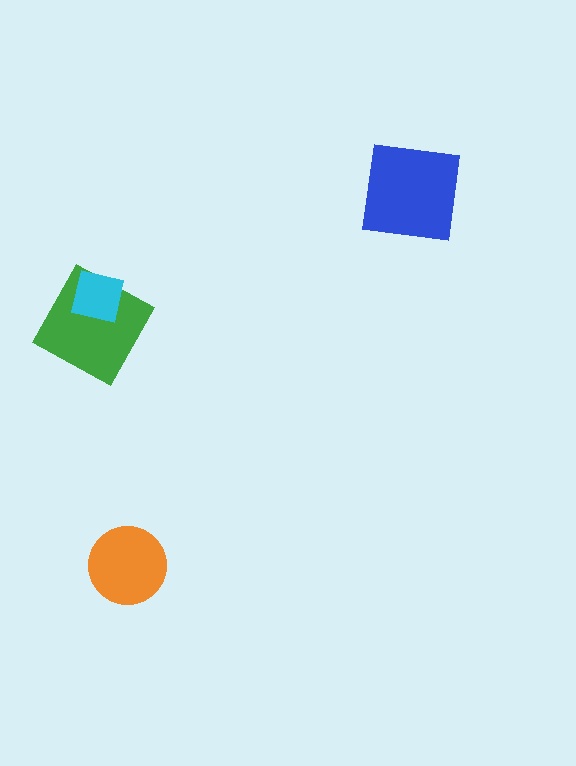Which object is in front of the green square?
The cyan square is in front of the green square.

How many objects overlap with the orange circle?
0 objects overlap with the orange circle.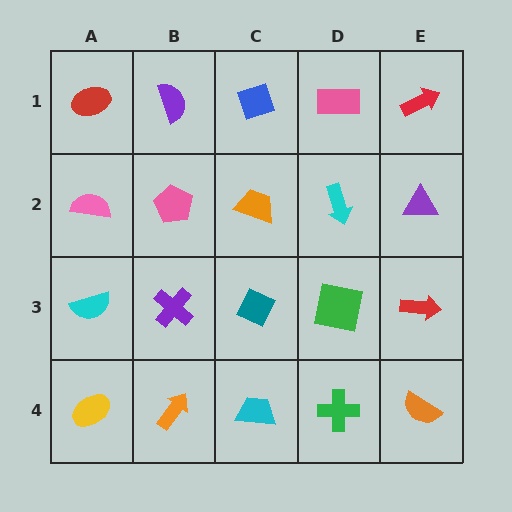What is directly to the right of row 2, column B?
An orange trapezoid.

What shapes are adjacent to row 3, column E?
A purple triangle (row 2, column E), an orange semicircle (row 4, column E), a green square (row 3, column D).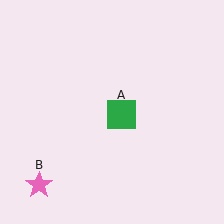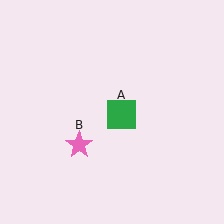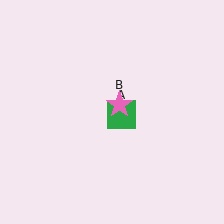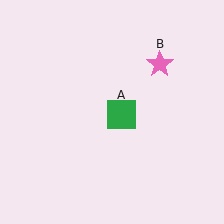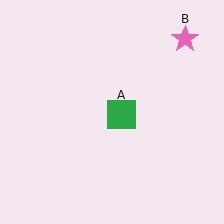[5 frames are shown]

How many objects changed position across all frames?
1 object changed position: pink star (object B).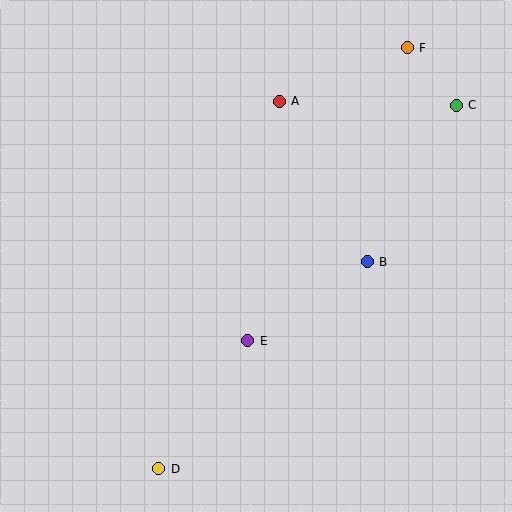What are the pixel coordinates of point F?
Point F is at (407, 48).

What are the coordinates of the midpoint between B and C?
The midpoint between B and C is at (412, 184).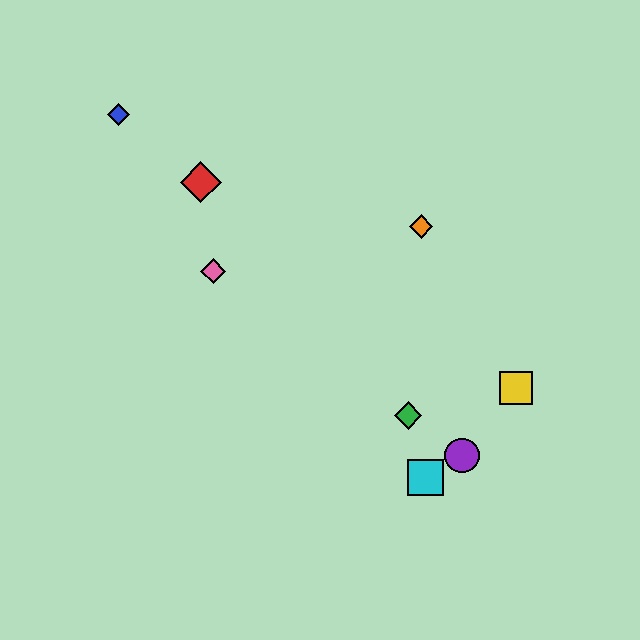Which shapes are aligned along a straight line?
The green diamond, the purple circle, the pink diamond are aligned along a straight line.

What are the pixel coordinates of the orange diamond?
The orange diamond is at (421, 227).